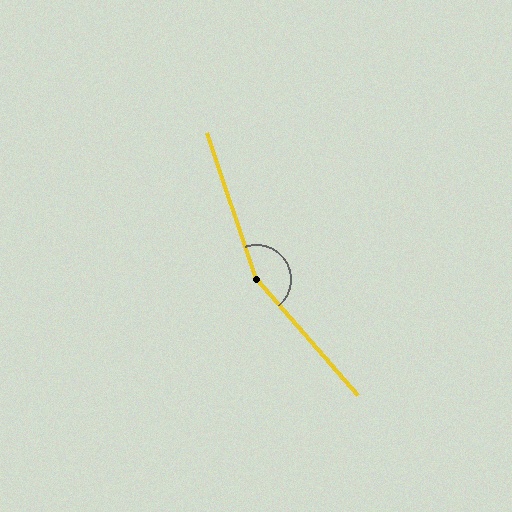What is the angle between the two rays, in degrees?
Approximately 157 degrees.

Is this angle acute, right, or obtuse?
It is obtuse.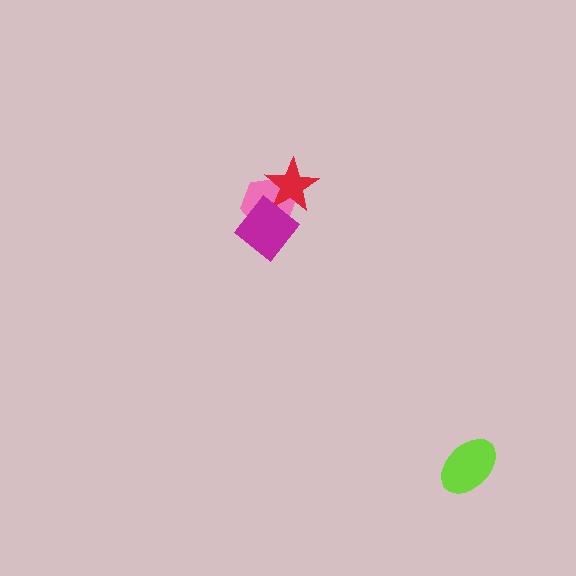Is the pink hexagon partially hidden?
Yes, it is partially covered by another shape.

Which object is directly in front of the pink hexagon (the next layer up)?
The red star is directly in front of the pink hexagon.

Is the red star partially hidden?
Yes, it is partially covered by another shape.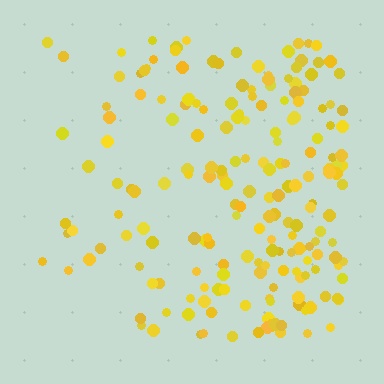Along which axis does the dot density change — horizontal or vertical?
Horizontal.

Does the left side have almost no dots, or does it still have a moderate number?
Still a moderate number, just noticeably fewer than the right.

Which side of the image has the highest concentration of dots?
The right.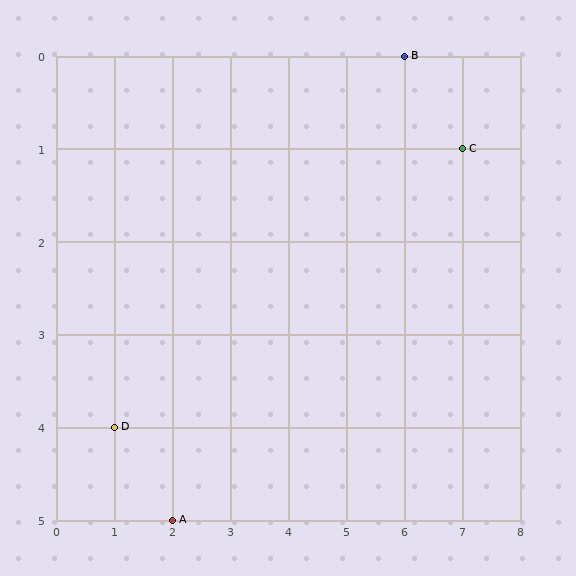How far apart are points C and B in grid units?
Points C and B are 1 column and 1 row apart (about 1.4 grid units diagonally).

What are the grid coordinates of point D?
Point D is at grid coordinates (1, 4).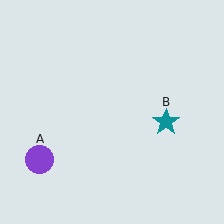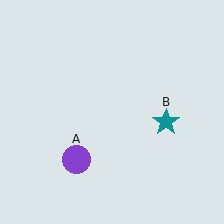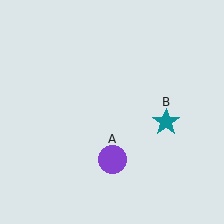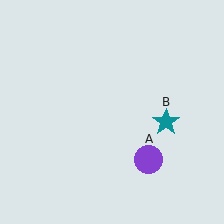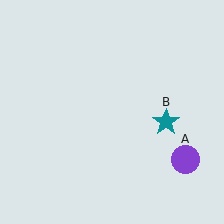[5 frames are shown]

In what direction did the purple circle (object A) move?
The purple circle (object A) moved right.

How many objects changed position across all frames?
1 object changed position: purple circle (object A).